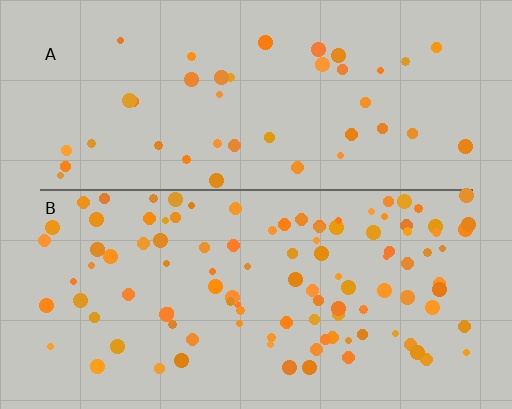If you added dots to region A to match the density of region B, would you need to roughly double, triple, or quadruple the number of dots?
Approximately triple.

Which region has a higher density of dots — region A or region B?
B (the bottom).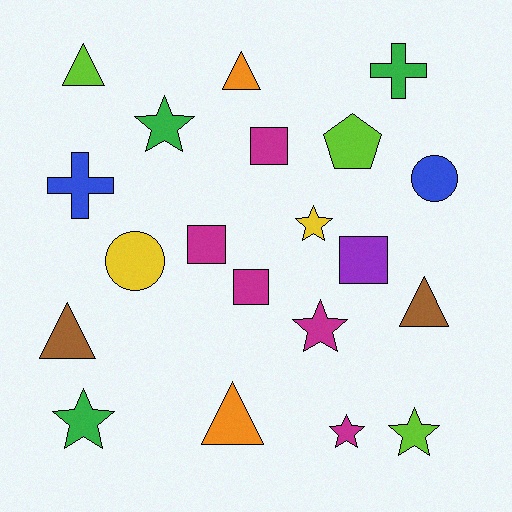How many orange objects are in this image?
There are 2 orange objects.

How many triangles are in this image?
There are 5 triangles.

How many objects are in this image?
There are 20 objects.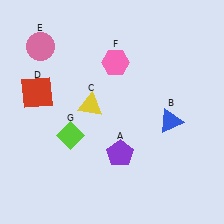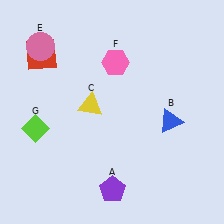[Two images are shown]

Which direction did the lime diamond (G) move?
The lime diamond (G) moved left.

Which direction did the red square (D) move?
The red square (D) moved up.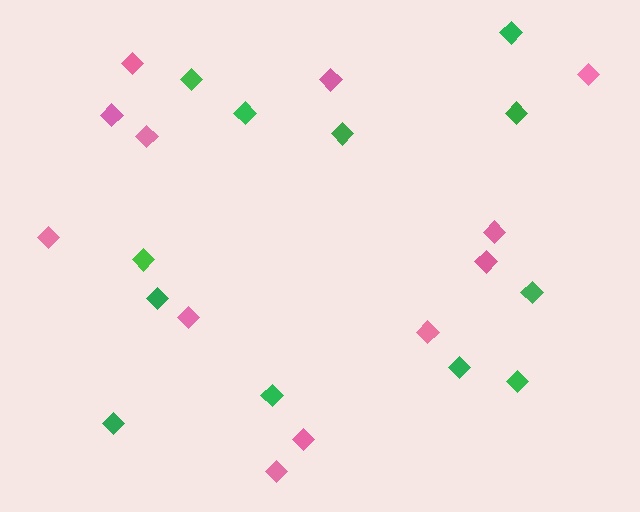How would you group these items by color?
There are 2 groups: one group of pink diamonds (12) and one group of green diamonds (12).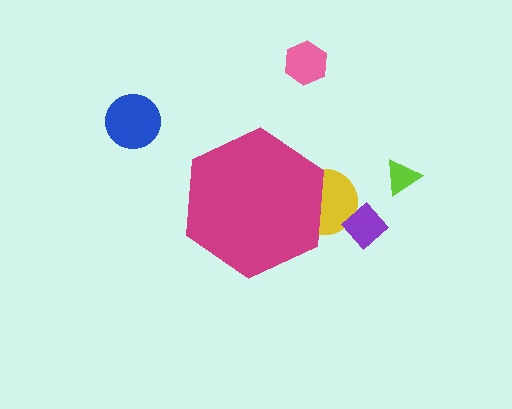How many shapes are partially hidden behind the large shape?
1 shape is partially hidden.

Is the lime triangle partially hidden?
No, the lime triangle is fully visible.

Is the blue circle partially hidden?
No, the blue circle is fully visible.